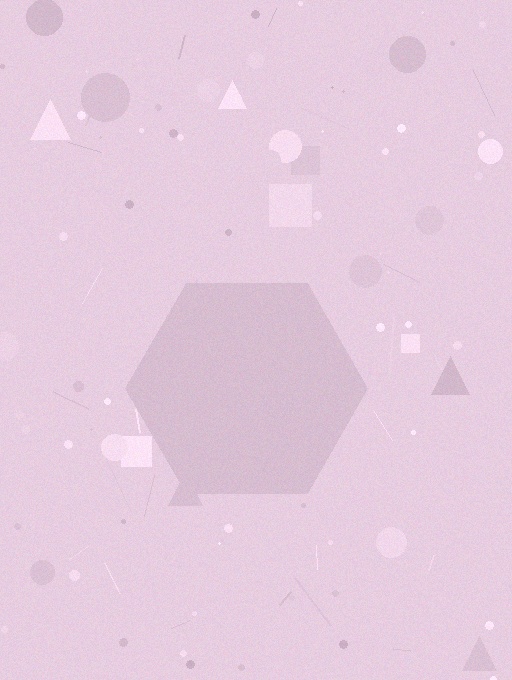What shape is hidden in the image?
A hexagon is hidden in the image.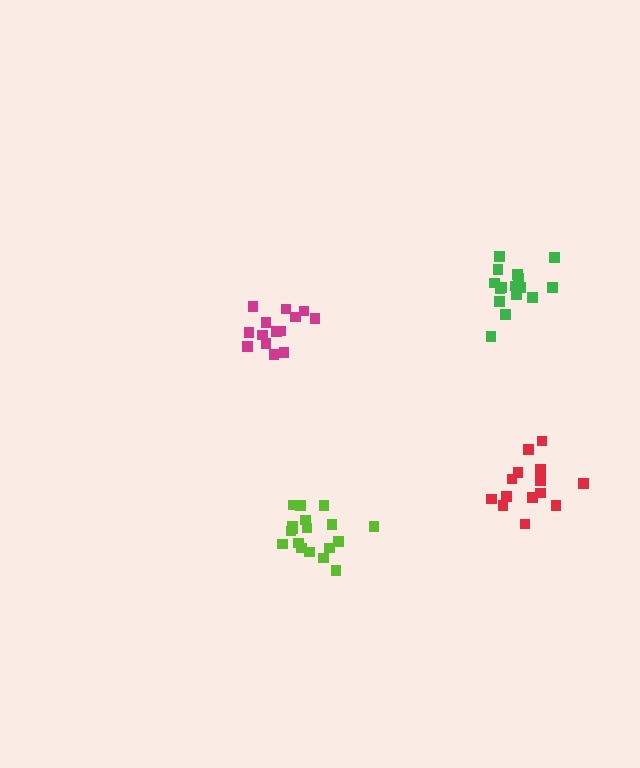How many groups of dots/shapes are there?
There are 4 groups.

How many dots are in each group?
Group 1: 14 dots, Group 2: 16 dots, Group 3: 18 dots, Group 4: 14 dots (62 total).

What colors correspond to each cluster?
The clusters are colored: magenta, green, lime, red.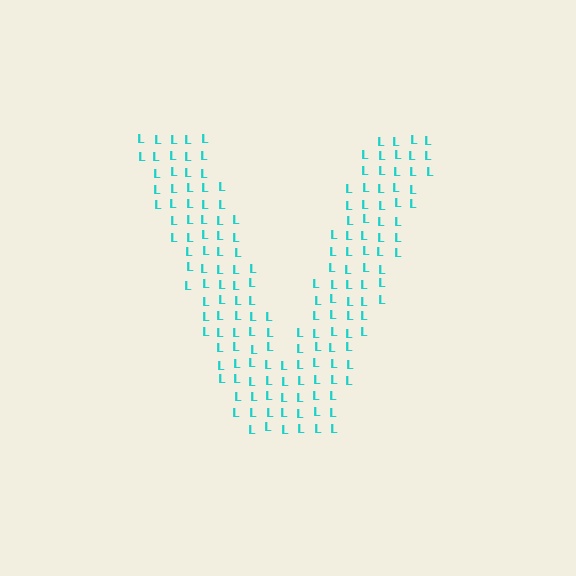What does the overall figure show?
The overall figure shows the letter V.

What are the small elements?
The small elements are letter L's.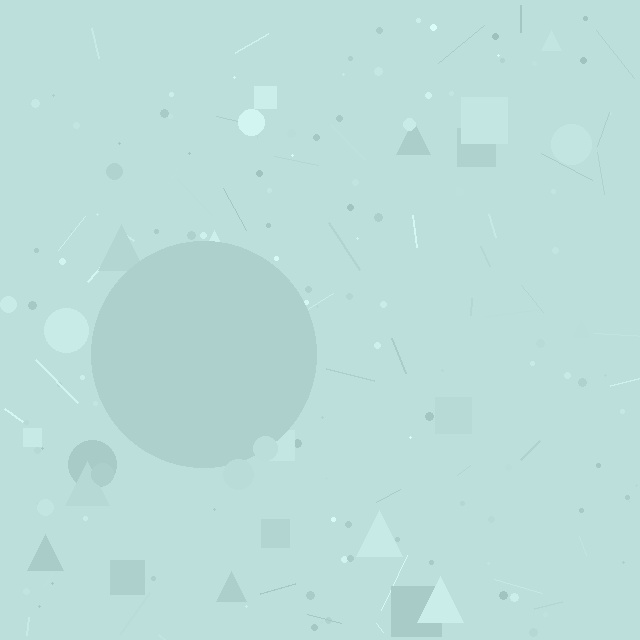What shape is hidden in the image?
A circle is hidden in the image.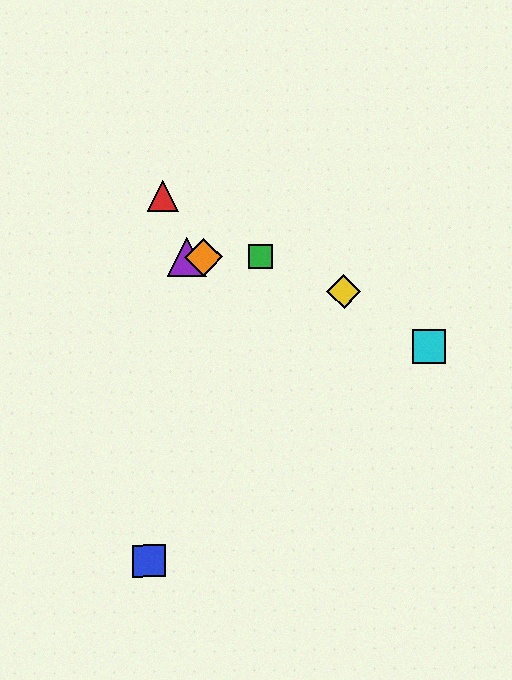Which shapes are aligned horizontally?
The green square, the purple triangle, the orange diamond are aligned horizontally.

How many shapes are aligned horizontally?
3 shapes (the green square, the purple triangle, the orange diamond) are aligned horizontally.